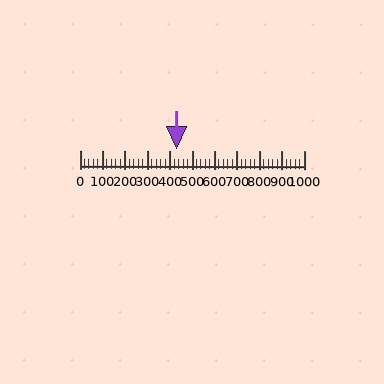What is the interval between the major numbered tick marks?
The major tick marks are spaced 100 units apart.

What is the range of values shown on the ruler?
The ruler shows values from 0 to 1000.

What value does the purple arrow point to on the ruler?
The purple arrow points to approximately 432.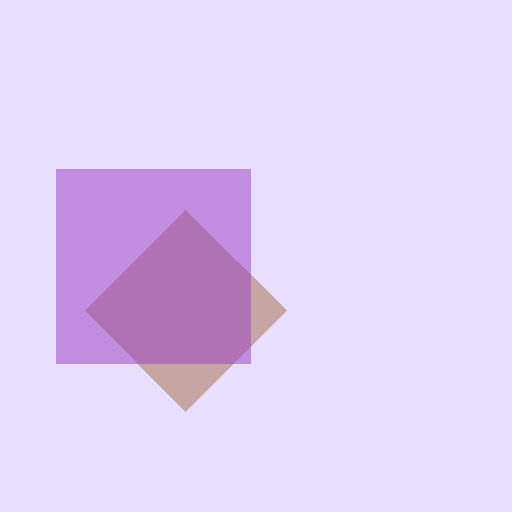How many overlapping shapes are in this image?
There are 2 overlapping shapes in the image.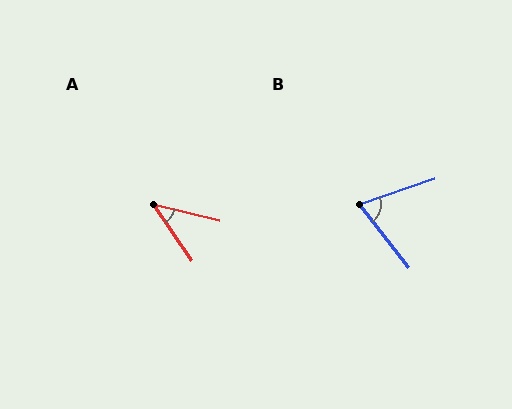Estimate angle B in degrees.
Approximately 71 degrees.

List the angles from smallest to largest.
A (42°), B (71°).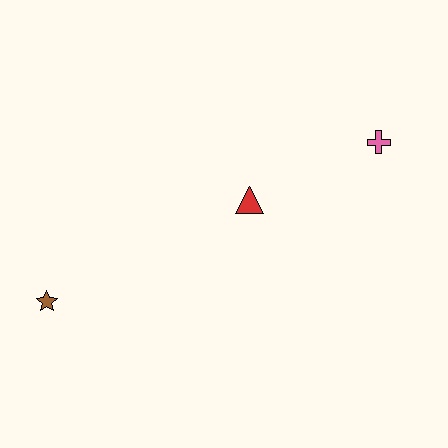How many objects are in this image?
There are 3 objects.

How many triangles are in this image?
There is 1 triangle.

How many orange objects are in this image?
There are no orange objects.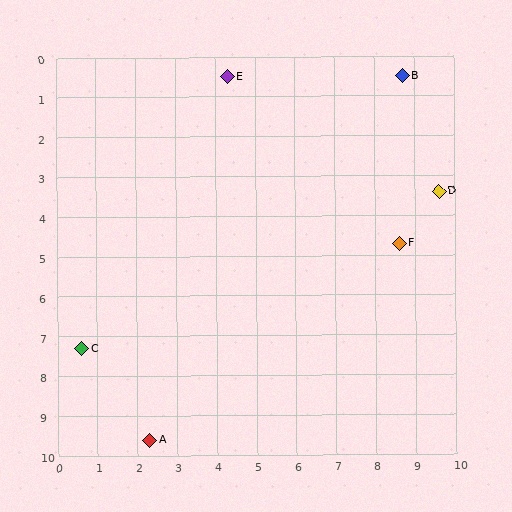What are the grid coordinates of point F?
Point F is at approximately (8.6, 4.7).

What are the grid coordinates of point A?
Point A is at approximately (2.3, 9.6).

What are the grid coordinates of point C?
Point C is at approximately (0.6, 7.3).